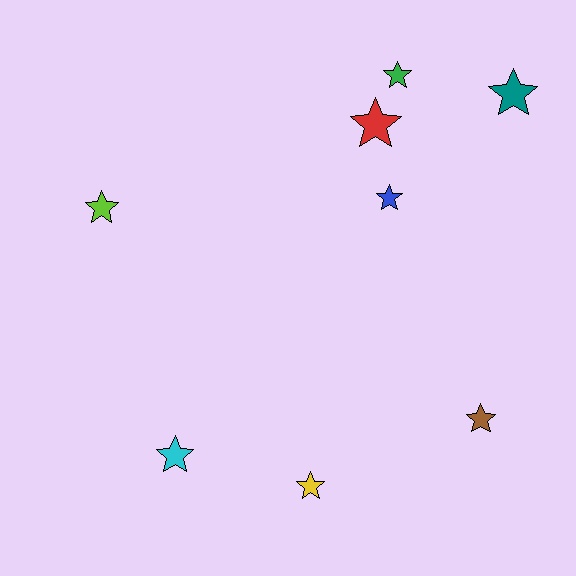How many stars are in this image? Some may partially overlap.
There are 8 stars.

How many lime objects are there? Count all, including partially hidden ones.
There is 1 lime object.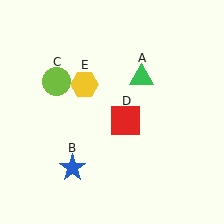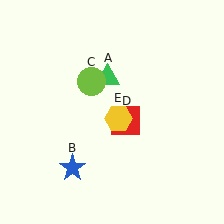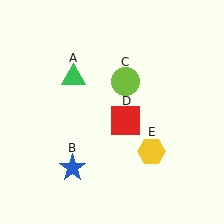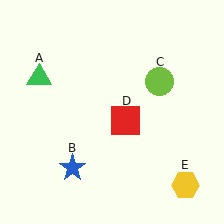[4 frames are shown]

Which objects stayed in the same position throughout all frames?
Blue star (object B) and red square (object D) remained stationary.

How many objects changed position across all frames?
3 objects changed position: green triangle (object A), lime circle (object C), yellow hexagon (object E).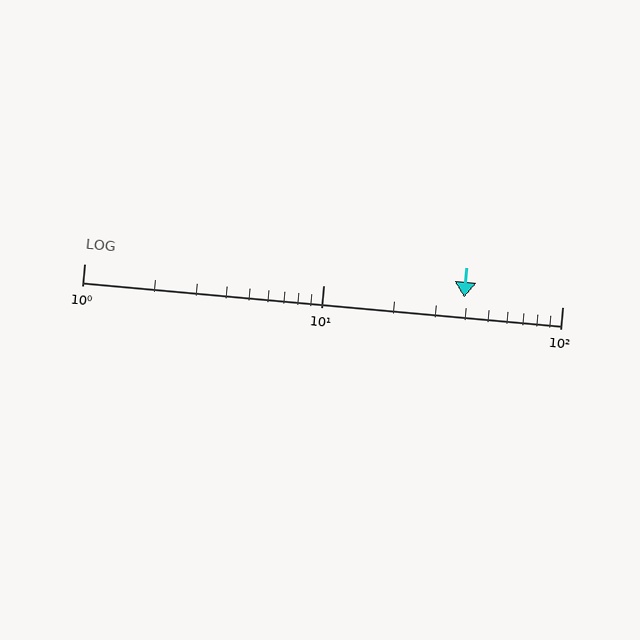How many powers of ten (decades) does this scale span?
The scale spans 2 decades, from 1 to 100.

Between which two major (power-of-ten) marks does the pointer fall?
The pointer is between 10 and 100.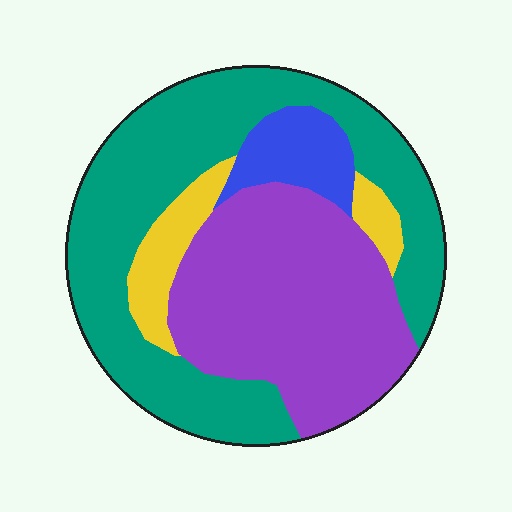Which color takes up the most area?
Teal, at roughly 45%.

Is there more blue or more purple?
Purple.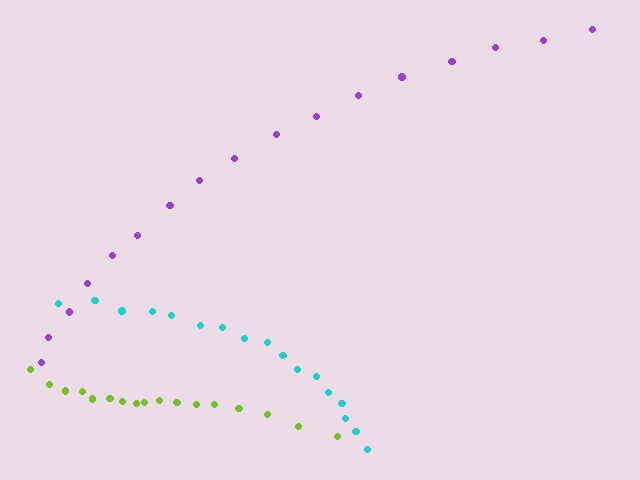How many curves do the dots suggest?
There are 3 distinct paths.